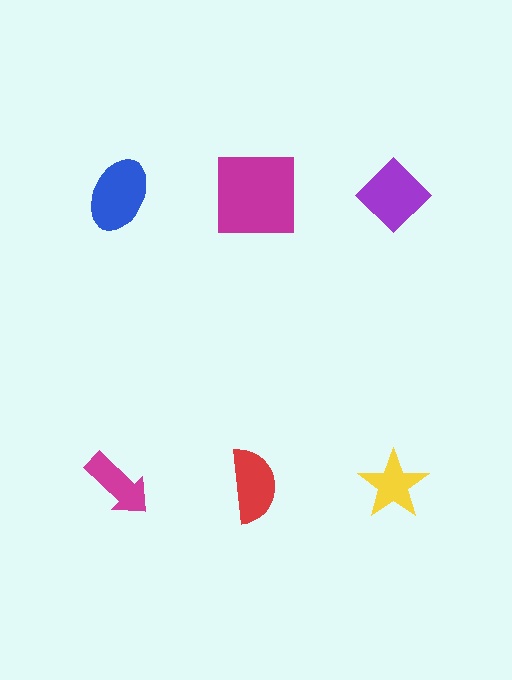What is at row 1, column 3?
A purple diamond.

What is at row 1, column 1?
A blue ellipse.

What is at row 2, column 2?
A red semicircle.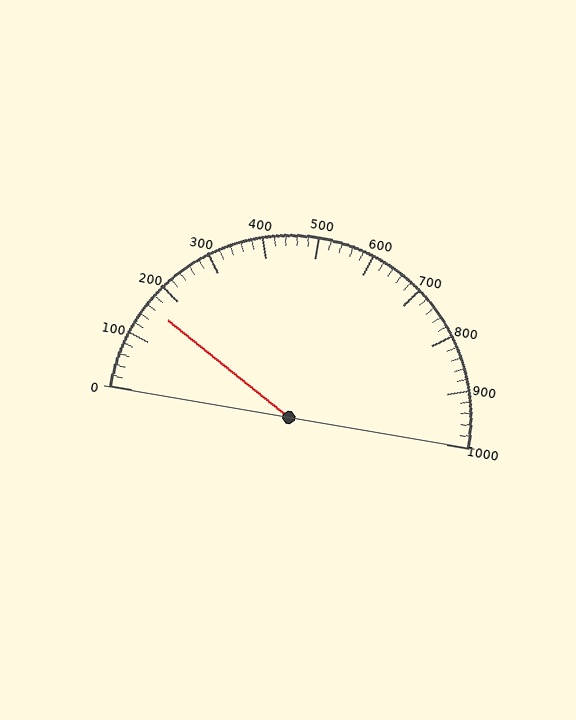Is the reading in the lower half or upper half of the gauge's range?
The reading is in the lower half of the range (0 to 1000).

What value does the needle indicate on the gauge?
The needle indicates approximately 160.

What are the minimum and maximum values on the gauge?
The gauge ranges from 0 to 1000.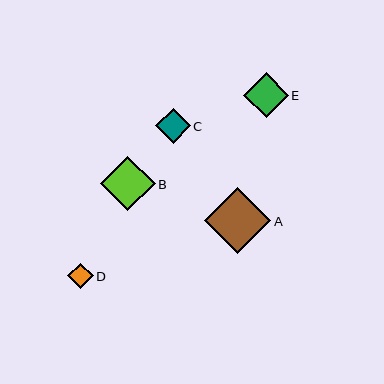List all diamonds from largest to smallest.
From largest to smallest: A, B, E, C, D.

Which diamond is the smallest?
Diamond D is the smallest with a size of approximately 26 pixels.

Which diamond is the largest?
Diamond A is the largest with a size of approximately 66 pixels.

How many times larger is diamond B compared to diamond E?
Diamond B is approximately 1.2 times the size of diamond E.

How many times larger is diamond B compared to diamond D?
Diamond B is approximately 2.1 times the size of diamond D.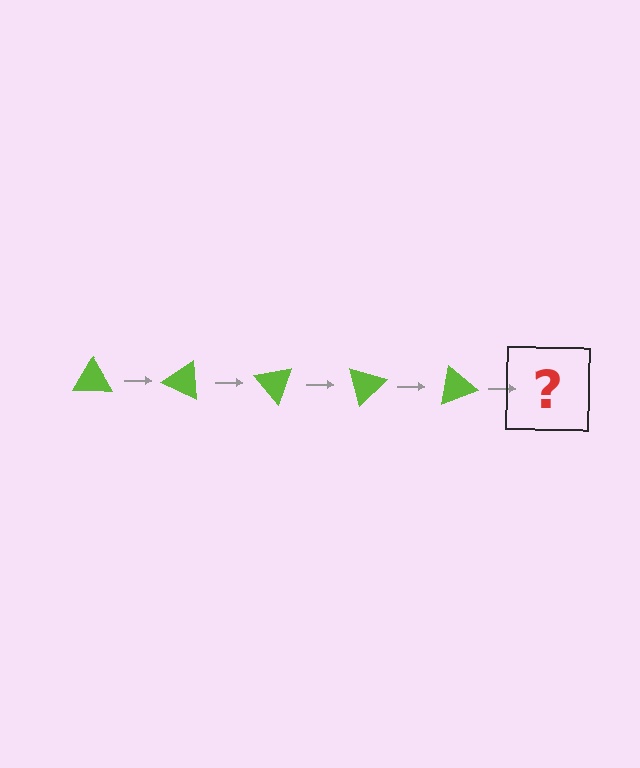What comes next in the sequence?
The next element should be a lime triangle rotated 125 degrees.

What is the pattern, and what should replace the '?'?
The pattern is that the triangle rotates 25 degrees each step. The '?' should be a lime triangle rotated 125 degrees.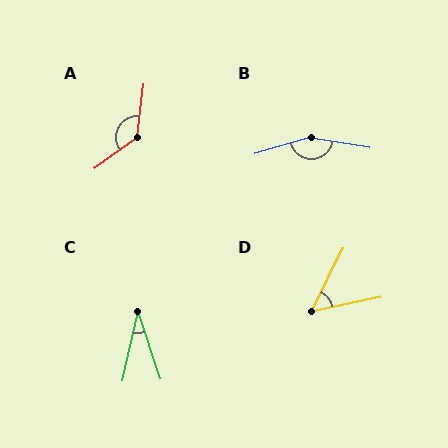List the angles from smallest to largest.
C (31°), D (52°), A (133°), B (155°).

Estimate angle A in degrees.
Approximately 133 degrees.